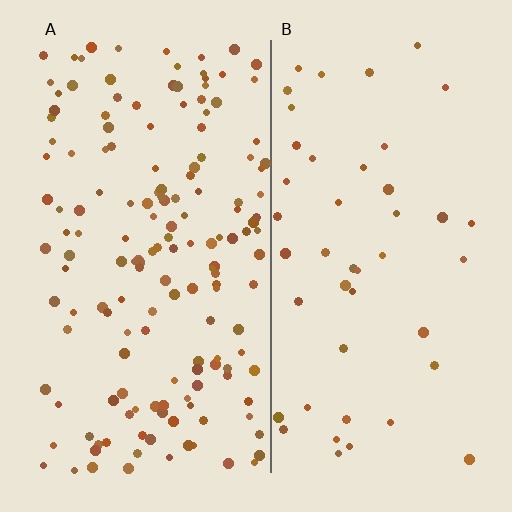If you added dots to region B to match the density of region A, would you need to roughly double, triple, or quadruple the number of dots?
Approximately triple.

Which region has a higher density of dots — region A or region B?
A (the left).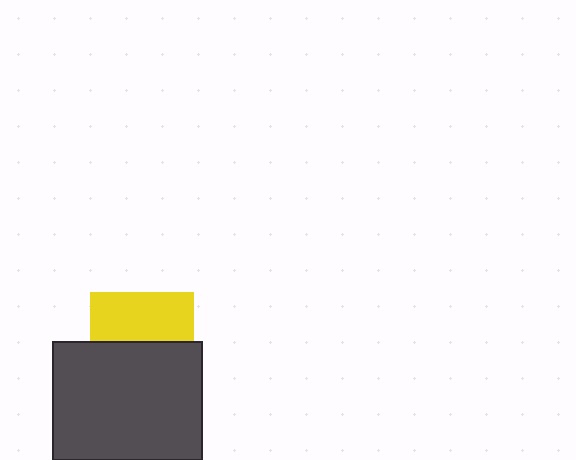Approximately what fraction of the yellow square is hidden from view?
Roughly 52% of the yellow square is hidden behind the dark gray rectangle.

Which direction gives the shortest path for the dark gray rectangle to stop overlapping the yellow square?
Moving down gives the shortest separation.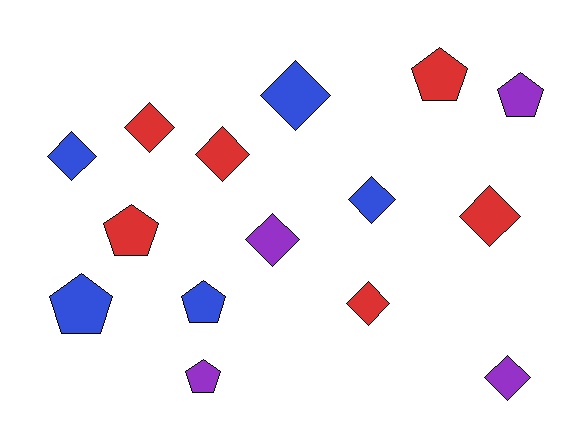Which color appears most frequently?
Red, with 6 objects.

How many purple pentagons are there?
There are 2 purple pentagons.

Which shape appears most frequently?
Diamond, with 9 objects.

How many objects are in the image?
There are 15 objects.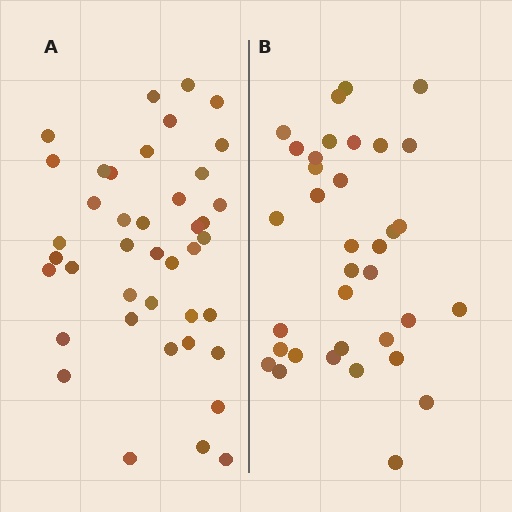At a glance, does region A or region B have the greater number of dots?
Region A (the left region) has more dots.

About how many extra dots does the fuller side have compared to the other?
Region A has about 6 more dots than region B.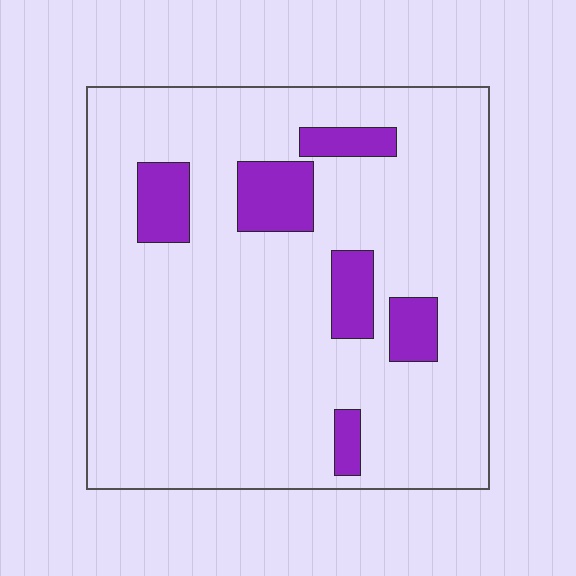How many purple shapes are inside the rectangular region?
6.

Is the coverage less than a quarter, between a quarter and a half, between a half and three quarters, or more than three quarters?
Less than a quarter.